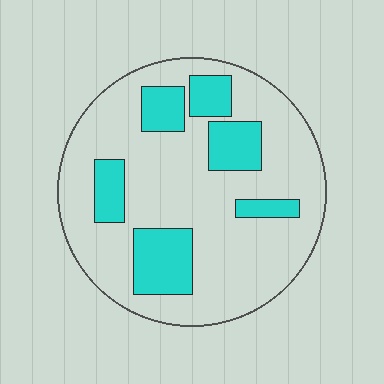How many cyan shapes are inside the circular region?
6.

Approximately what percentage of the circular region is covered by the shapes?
Approximately 25%.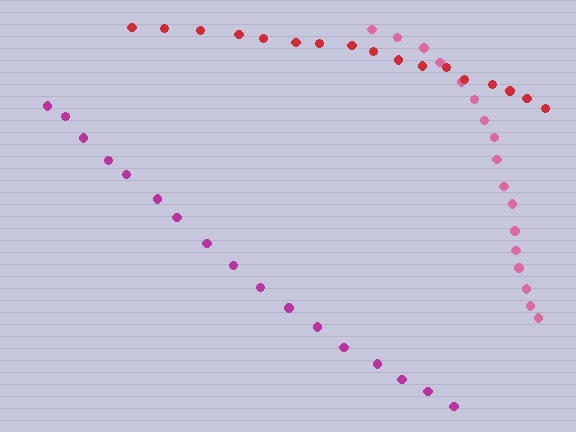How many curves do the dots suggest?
There are 3 distinct paths.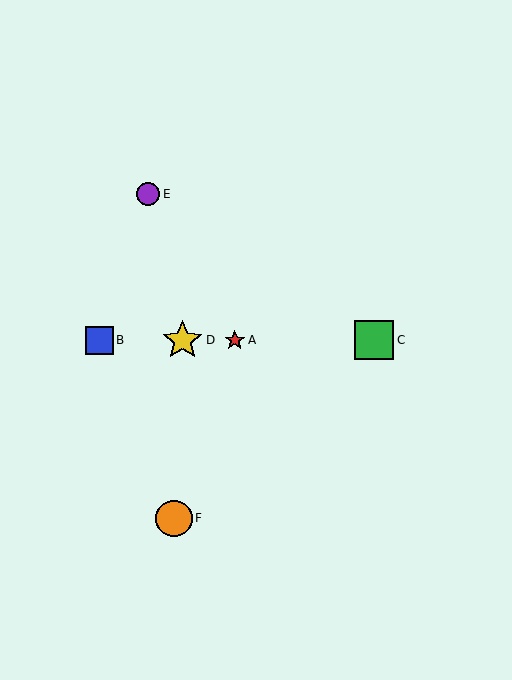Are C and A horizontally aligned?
Yes, both are at y≈340.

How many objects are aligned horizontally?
4 objects (A, B, C, D) are aligned horizontally.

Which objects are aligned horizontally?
Objects A, B, C, D are aligned horizontally.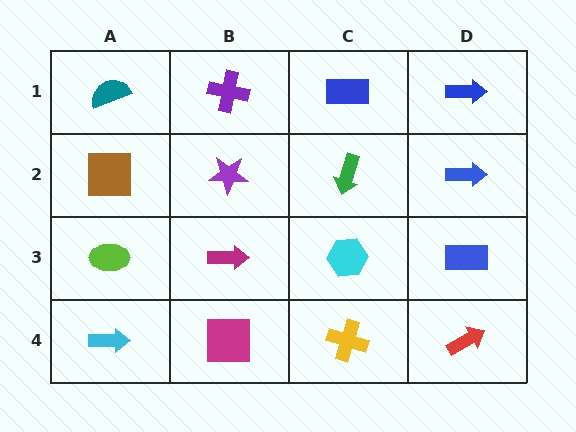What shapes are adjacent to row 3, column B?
A purple star (row 2, column B), a magenta square (row 4, column B), a lime ellipse (row 3, column A), a cyan hexagon (row 3, column C).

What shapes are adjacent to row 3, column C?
A green arrow (row 2, column C), a yellow cross (row 4, column C), a magenta arrow (row 3, column B), a blue rectangle (row 3, column D).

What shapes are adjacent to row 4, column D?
A blue rectangle (row 3, column D), a yellow cross (row 4, column C).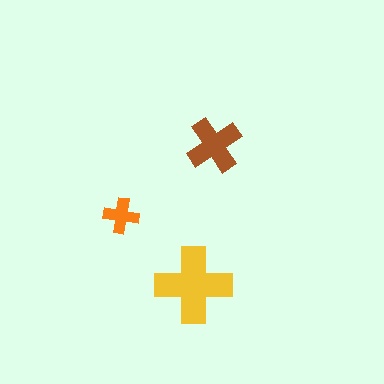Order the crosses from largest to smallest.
the yellow one, the brown one, the orange one.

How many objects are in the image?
There are 3 objects in the image.